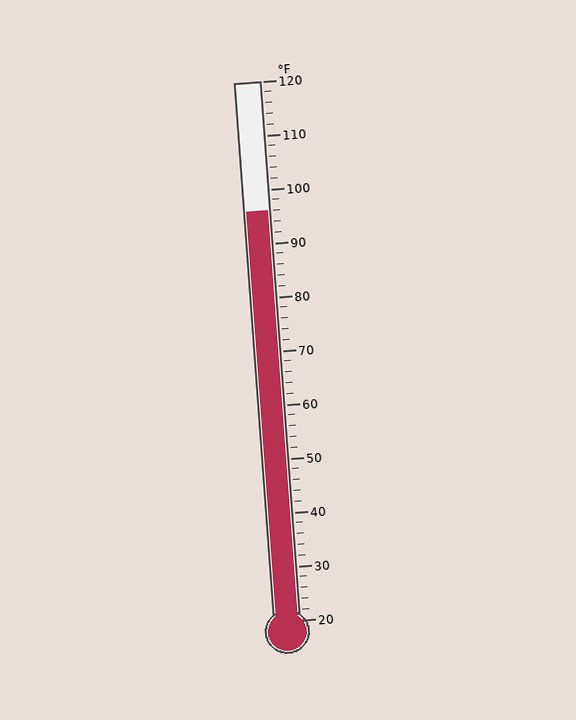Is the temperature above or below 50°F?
The temperature is above 50°F.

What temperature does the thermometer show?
The thermometer shows approximately 96°F.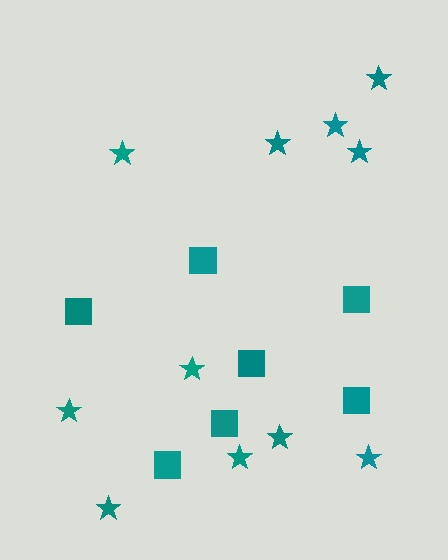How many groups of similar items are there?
There are 2 groups: one group of squares (7) and one group of stars (11).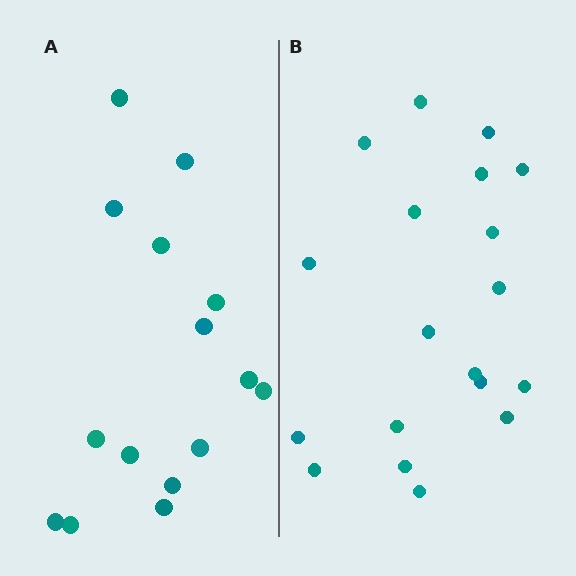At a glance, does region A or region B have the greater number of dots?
Region B (the right region) has more dots.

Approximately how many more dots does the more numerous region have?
Region B has about 4 more dots than region A.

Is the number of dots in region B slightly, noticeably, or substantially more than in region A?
Region B has noticeably more, but not dramatically so. The ratio is roughly 1.3 to 1.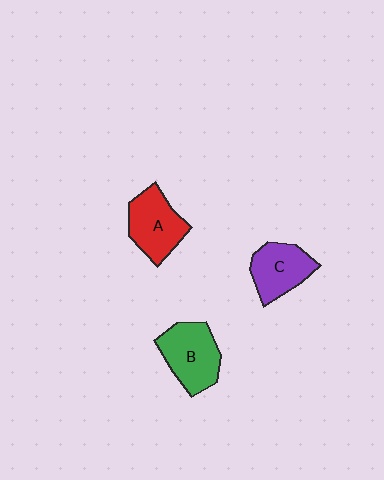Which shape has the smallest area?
Shape C (purple).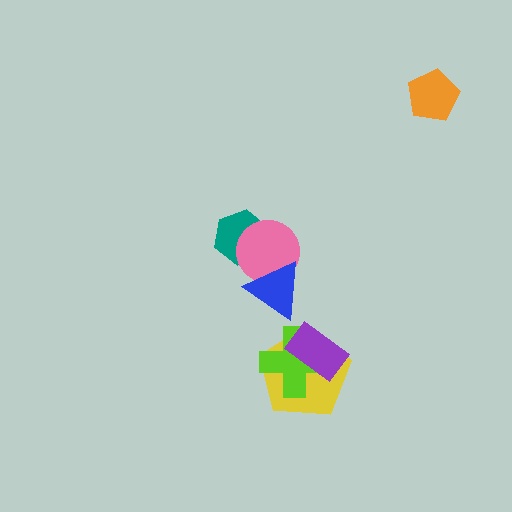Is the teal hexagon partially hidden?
Yes, it is partially covered by another shape.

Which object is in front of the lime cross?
The purple rectangle is in front of the lime cross.